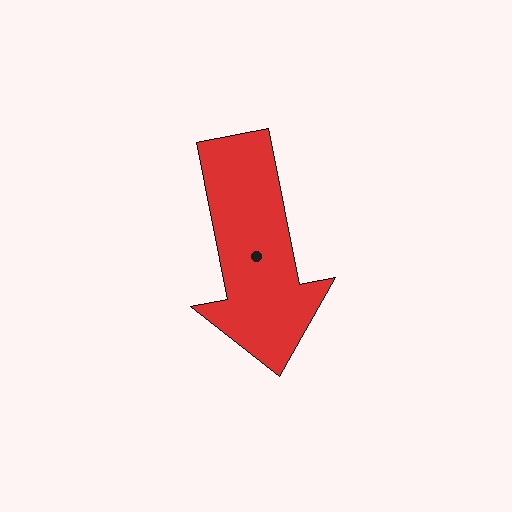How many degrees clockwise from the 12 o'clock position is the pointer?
Approximately 169 degrees.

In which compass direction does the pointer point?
South.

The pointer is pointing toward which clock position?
Roughly 6 o'clock.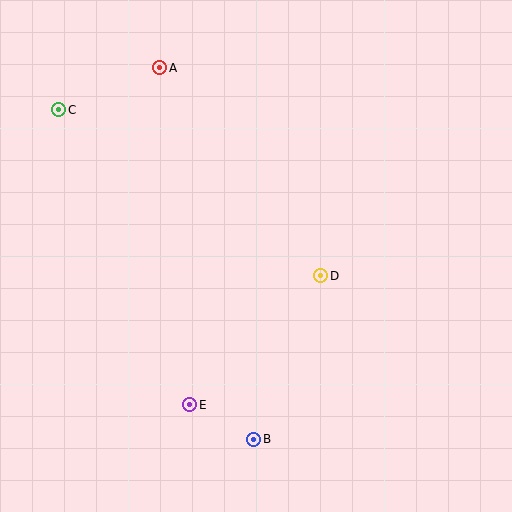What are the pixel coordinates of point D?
Point D is at (321, 276).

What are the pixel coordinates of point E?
Point E is at (190, 405).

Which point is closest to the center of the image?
Point D at (321, 276) is closest to the center.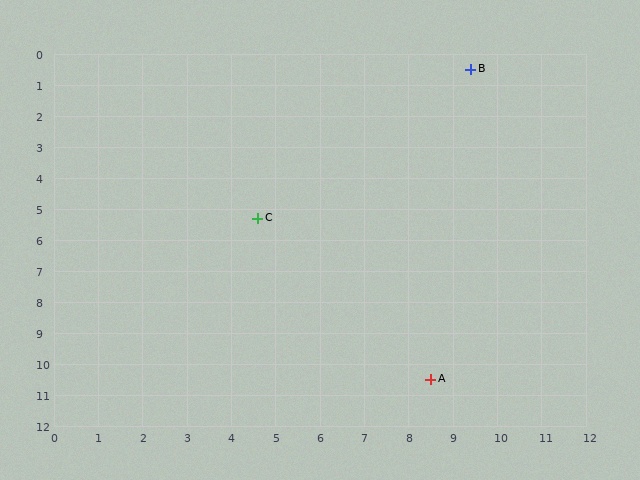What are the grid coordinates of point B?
Point B is at approximately (9.4, 0.5).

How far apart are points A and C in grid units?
Points A and C are about 6.5 grid units apart.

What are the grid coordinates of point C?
Point C is at approximately (4.6, 5.3).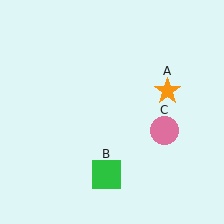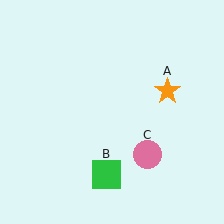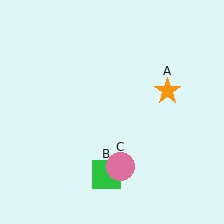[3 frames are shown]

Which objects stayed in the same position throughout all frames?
Orange star (object A) and green square (object B) remained stationary.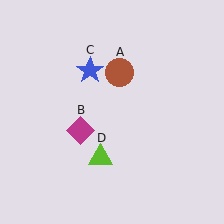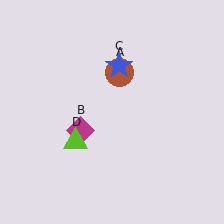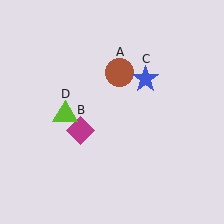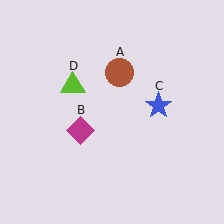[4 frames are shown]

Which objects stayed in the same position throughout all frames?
Brown circle (object A) and magenta diamond (object B) remained stationary.